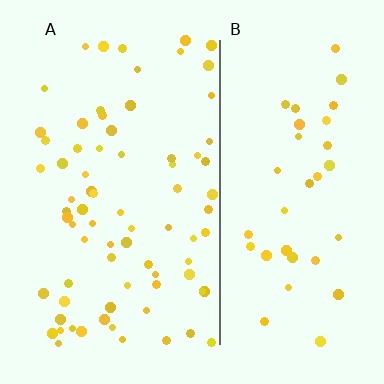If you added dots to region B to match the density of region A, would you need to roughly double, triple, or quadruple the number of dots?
Approximately double.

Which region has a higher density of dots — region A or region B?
A (the left).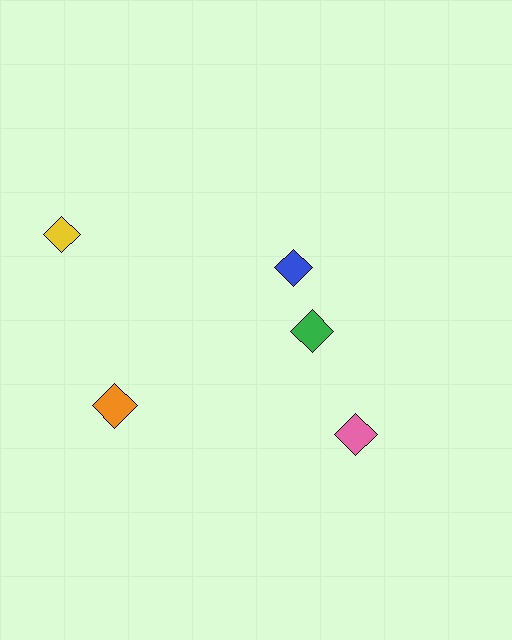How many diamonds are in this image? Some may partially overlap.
There are 5 diamonds.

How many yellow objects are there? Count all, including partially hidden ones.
There is 1 yellow object.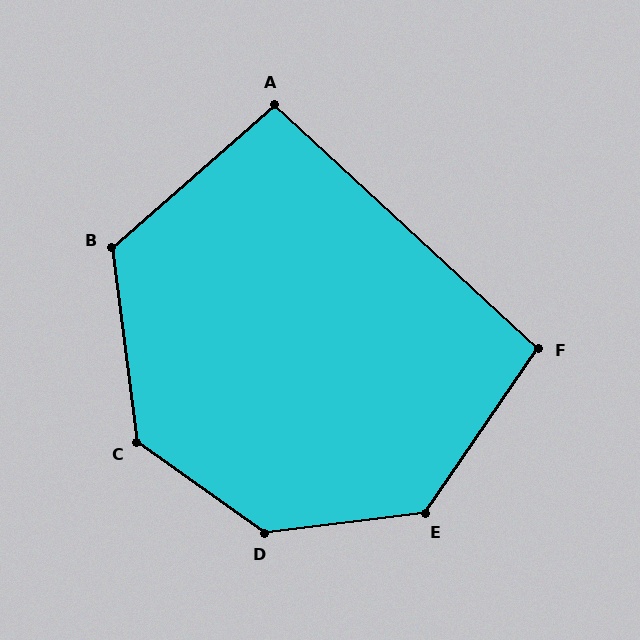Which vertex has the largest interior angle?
D, at approximately 138 degrees.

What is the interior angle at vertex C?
Approximately 133 degrees (obtuse).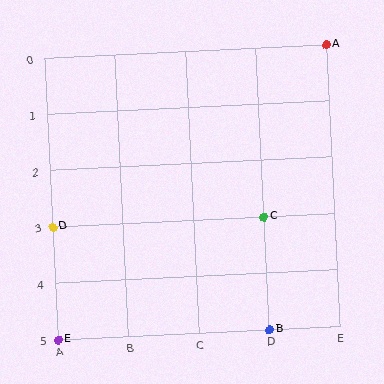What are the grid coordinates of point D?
Point D is at grid coordinates (A, 3).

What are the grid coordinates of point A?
Point A is at grid coordinates (E, 0).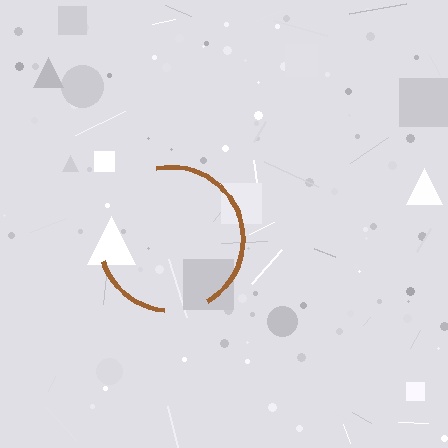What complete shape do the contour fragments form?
The contour fragments form a circle.